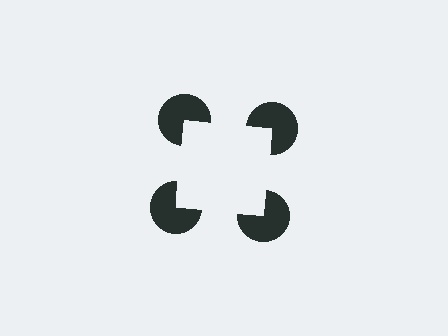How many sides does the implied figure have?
4 sides.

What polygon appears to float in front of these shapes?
An illusory square — its edges are inferred from the aligned wedge cuts in the pac-man discs, not physically drawn.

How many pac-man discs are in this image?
There are 4 — one at each vertex of the illusory square.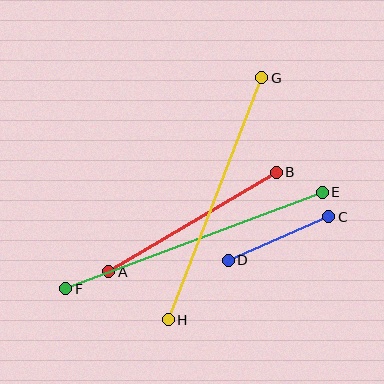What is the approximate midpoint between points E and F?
The midpoint is at approximately (194, 240) pixels.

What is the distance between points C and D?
The distance is approximately 110 pixels.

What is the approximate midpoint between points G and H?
The midpoint is at approximately (215, 199) pixels.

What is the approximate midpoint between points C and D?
The midpoint is at approximately (279, 238) pixels.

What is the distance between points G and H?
The distance is approximately 260 pixels.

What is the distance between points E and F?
The distance is approximately 274 pixels.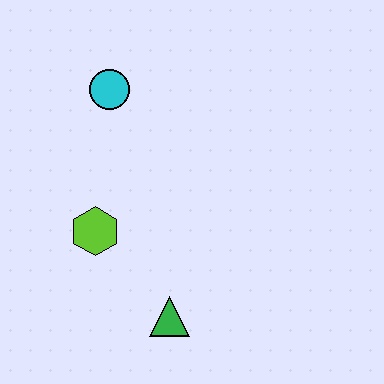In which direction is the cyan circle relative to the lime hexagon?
The cyan circle is above the lime hexagon.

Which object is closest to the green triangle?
The lime hexagon is closest to the green triangle.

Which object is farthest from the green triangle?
The cyan circle is farthest from the green triangle.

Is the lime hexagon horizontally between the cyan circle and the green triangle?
No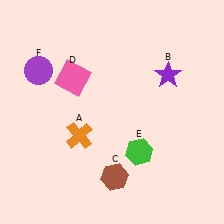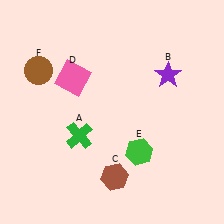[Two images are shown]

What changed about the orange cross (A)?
In Image 1, A is orange. In Image 2, it changed to green.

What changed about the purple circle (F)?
In Image 1, F is purple. In Image 2, it changed to brown.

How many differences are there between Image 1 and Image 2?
There are 2 differences between the two images.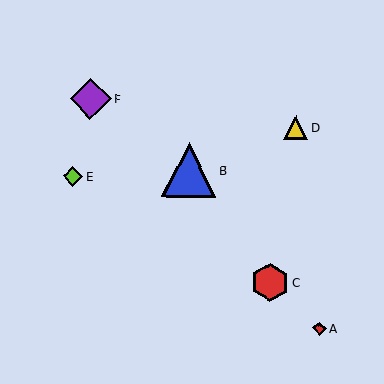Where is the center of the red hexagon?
The center of the red hexagon is at (270, 282).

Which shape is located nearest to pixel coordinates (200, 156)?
The blue triangle (labeled B) at (189, 170) is nearest to that location.